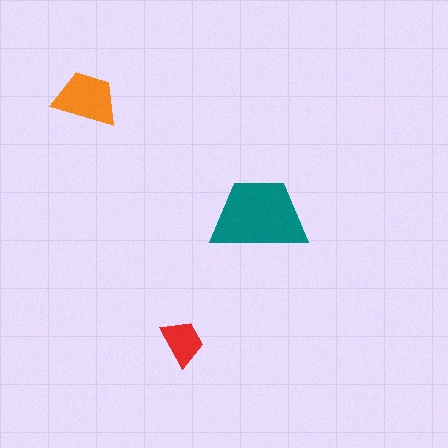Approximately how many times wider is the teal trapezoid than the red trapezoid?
About 2 times wider.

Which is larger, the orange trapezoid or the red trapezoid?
The orange one.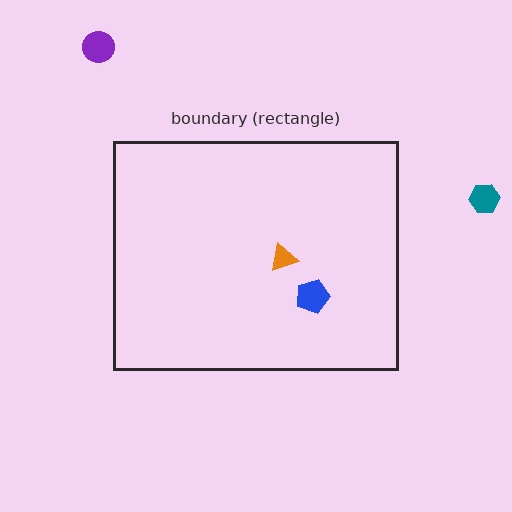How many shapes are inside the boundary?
2 inside, 2 outside.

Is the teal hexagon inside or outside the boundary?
Outside.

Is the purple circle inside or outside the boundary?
Outside.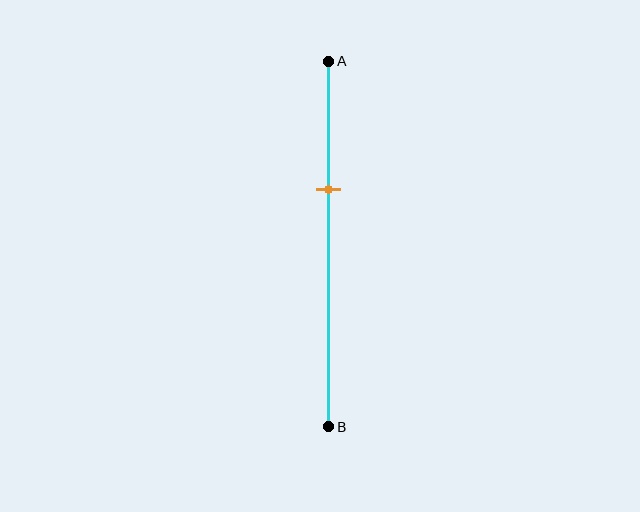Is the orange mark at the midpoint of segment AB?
No, the mark is at about 35% from A, not at the 50% midpoint.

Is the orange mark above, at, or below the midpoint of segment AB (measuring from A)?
The orange mark is above the midpoint of segment AB.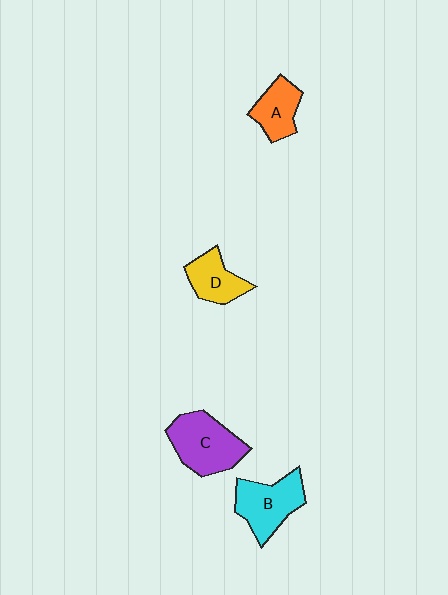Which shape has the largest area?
Shape C (purple).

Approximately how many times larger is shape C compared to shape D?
Approximately 1.6 times.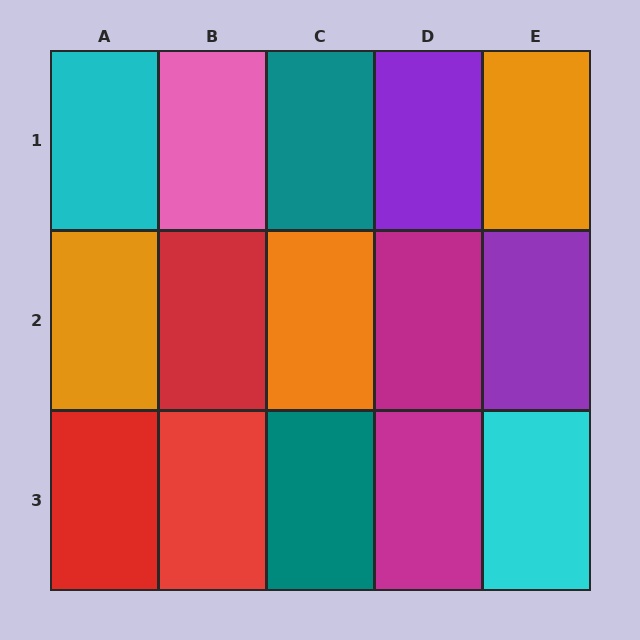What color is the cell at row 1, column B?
Pink.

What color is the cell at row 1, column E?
Orange.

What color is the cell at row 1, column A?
Cyan.